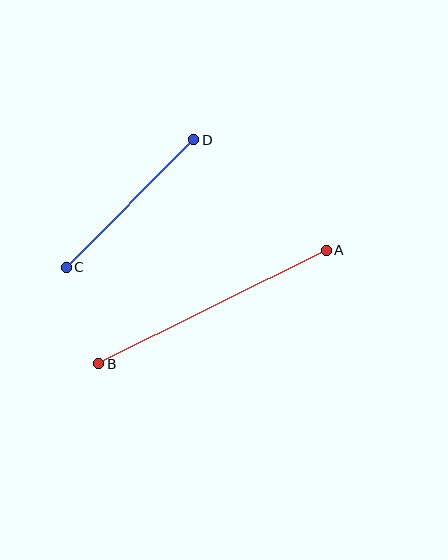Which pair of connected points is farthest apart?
Points A and B are farthest apart.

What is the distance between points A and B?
The distance is approximately 254 pixels.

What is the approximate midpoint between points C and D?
The midpoint is at approximately (130, 203) pixels.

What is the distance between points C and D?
The distance is approximately 180 pixels.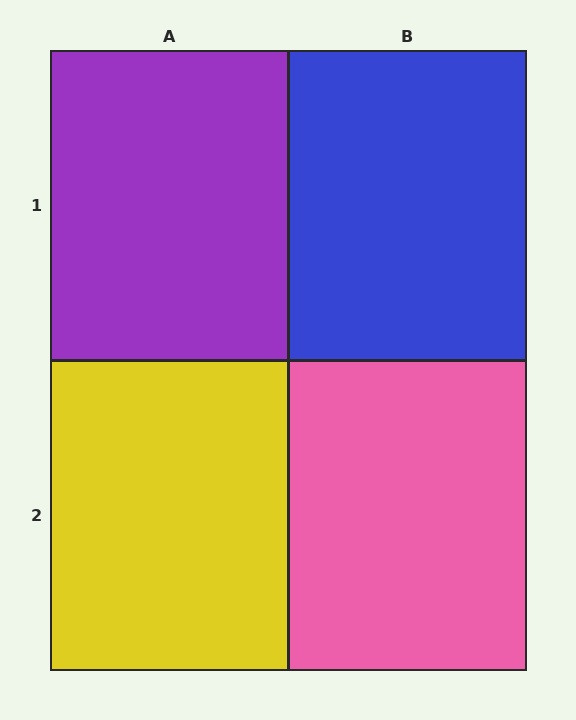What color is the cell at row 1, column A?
Purple.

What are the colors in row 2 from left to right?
Yellow, pink.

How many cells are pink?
1 cell is pink.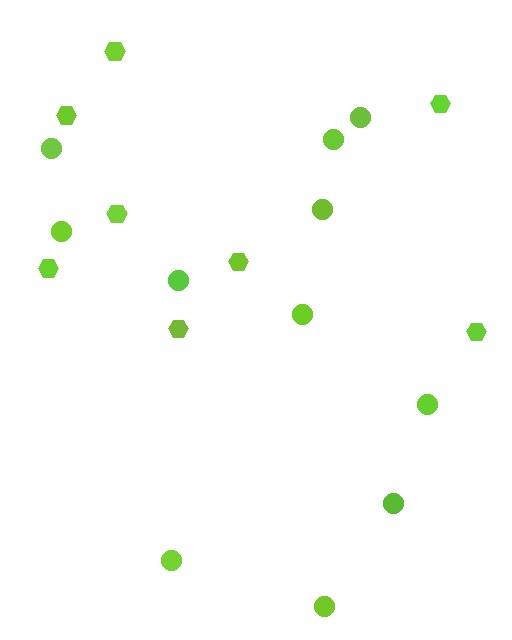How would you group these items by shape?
There are 2 groups: one group of circles (11) and one group of hexagons (8).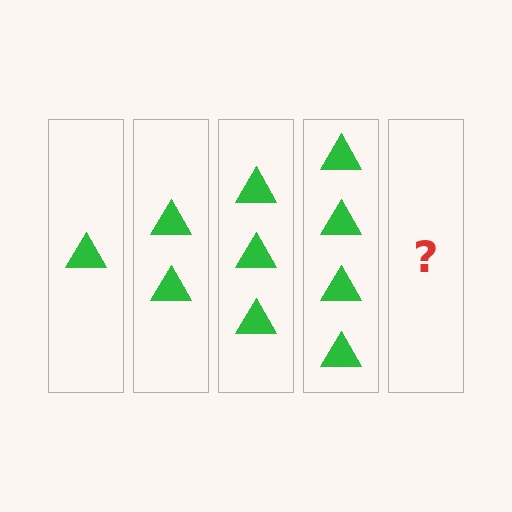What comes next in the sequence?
The next element should be 5 triangles.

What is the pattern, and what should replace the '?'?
The pattern is that each step adds one more triangle. The '?' should be 5 triangles.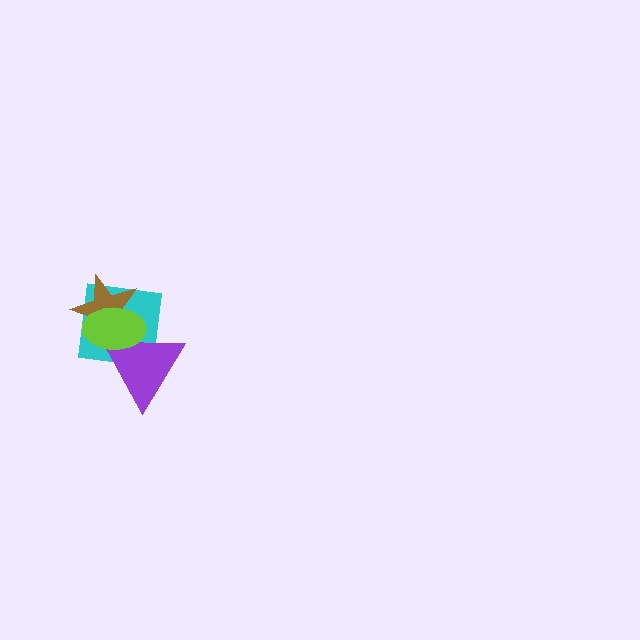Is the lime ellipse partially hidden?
No, no other shape covers it.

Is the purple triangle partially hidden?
Yes, it is partially covered by another shape.